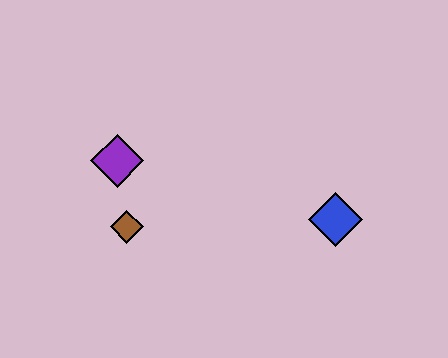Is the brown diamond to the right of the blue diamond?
No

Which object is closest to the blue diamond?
The brown diamond is closest to the blue diamond.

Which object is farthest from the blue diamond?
The purple diamond is farthest from the blue diamond.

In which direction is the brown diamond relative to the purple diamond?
The brown diamond is below the purple diamond.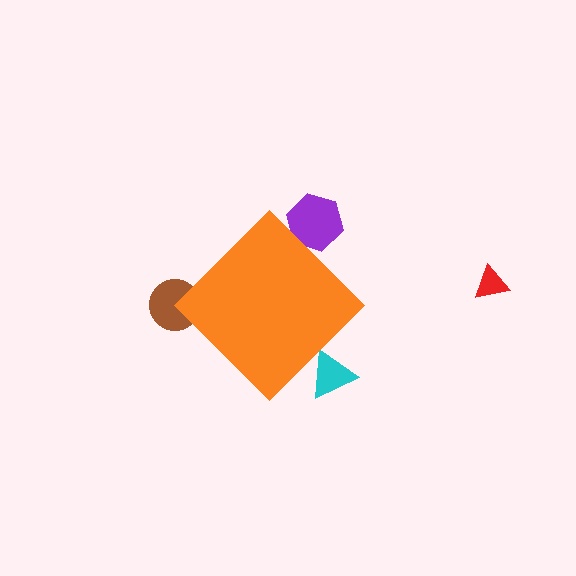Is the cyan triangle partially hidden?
Yes, the cyan triangle is partially hidden behind the orange diamond.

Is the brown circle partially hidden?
Yes, the brown circle is partially hidden behind the orange diamond.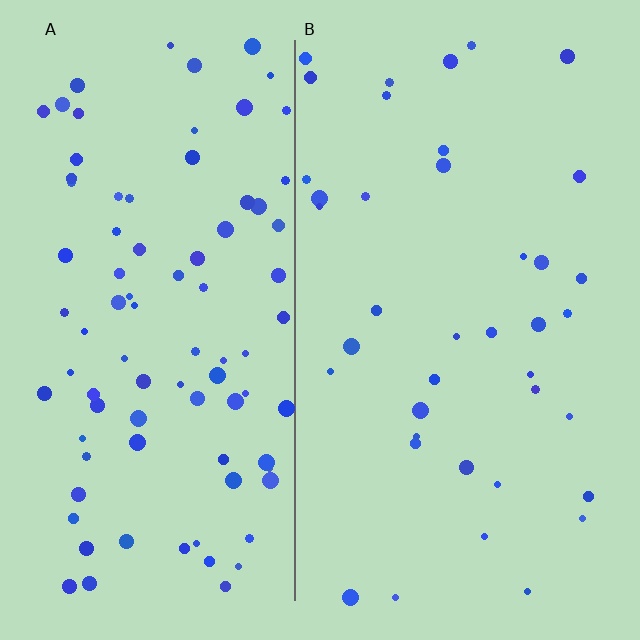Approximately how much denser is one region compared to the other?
Approximately 2.2× — region A over region B.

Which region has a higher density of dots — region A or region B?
A (the left).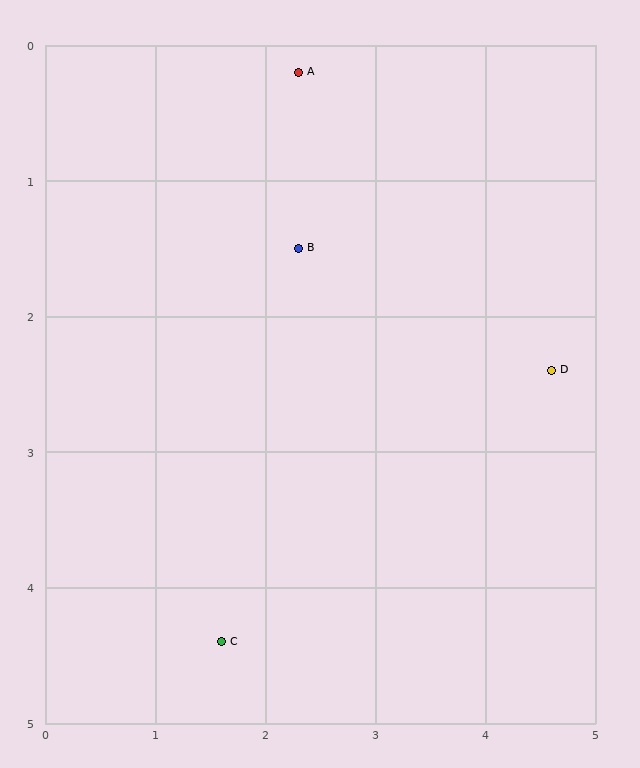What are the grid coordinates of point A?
Point A is at approximately (2.3, 0.2).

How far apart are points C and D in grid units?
Points C and D are about 3.6 grid units apart.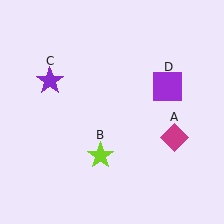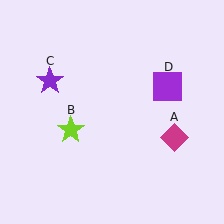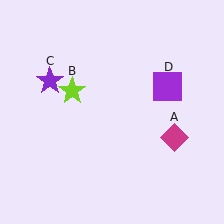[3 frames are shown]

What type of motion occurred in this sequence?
The lime star (object B) rotated clockwise around the center of the scene.